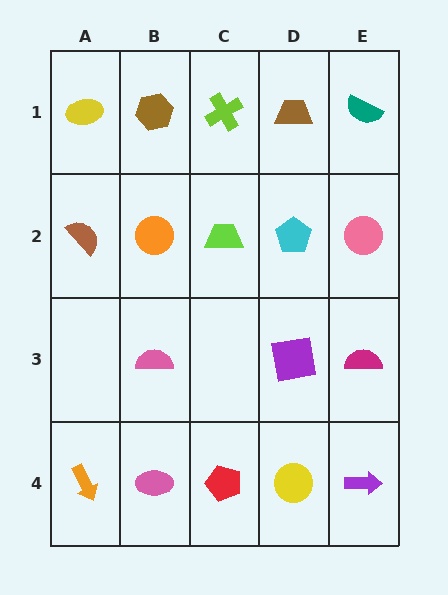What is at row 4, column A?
An orange arrow.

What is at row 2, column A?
A brown semicircle.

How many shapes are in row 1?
5 shapes.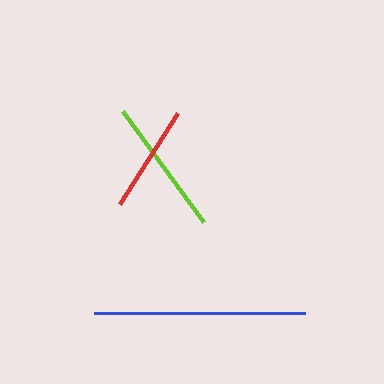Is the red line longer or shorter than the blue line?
The blue line is longer than the red line.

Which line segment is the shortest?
The red line is the shortest at approximately 108 pixels.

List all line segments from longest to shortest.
From longest to shortest: blue, lime, red.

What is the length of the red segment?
The red segment is approximately 108 pixels long.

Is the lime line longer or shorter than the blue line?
The blue line is longer than the lime line.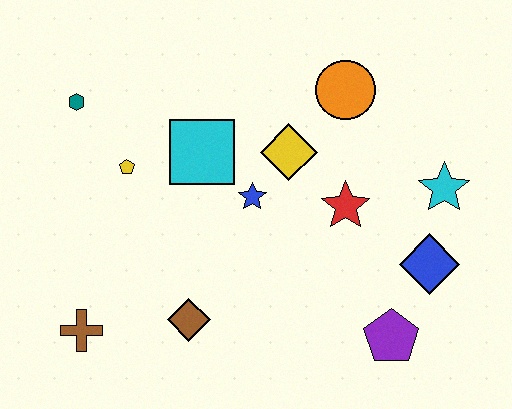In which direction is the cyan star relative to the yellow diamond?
The cyan star is to the right of the yellow diamond.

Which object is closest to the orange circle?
The yellow diamond is closest to the orange circle.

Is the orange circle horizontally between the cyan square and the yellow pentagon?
No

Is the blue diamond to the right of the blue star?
Yes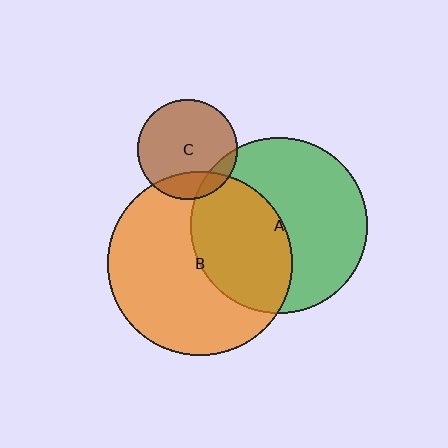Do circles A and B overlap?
Yes.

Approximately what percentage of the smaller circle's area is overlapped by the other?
Approximately 40%.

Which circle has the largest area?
Circle B (orange).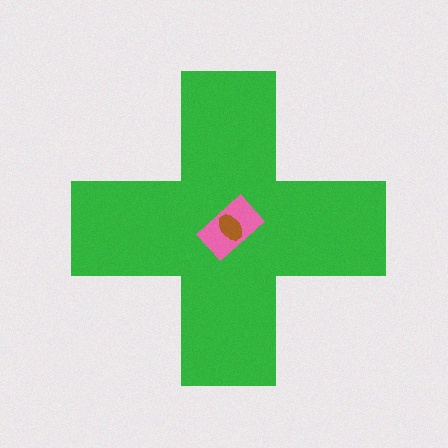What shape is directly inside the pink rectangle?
The brown ellipse.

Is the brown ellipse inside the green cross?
Yes.